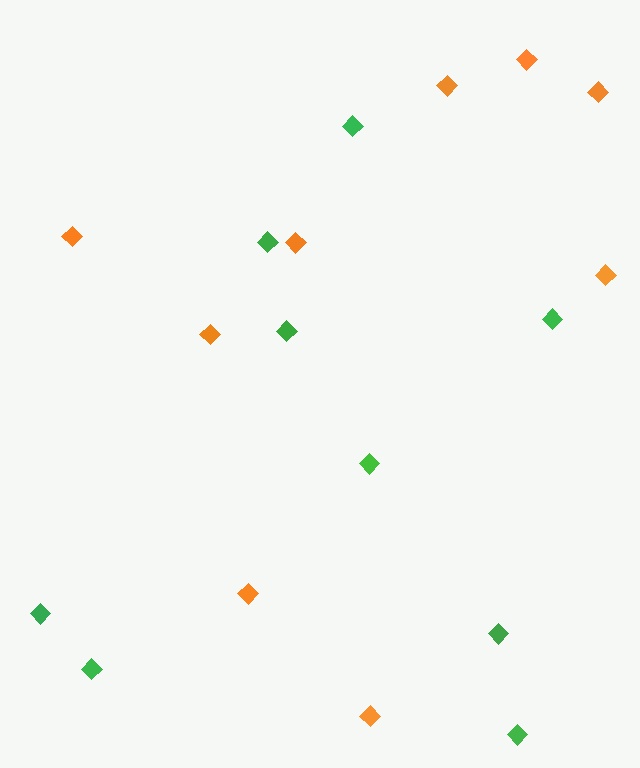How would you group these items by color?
There are 2 groups: one group of green diamonds (9) and one group of orange diamonds (9).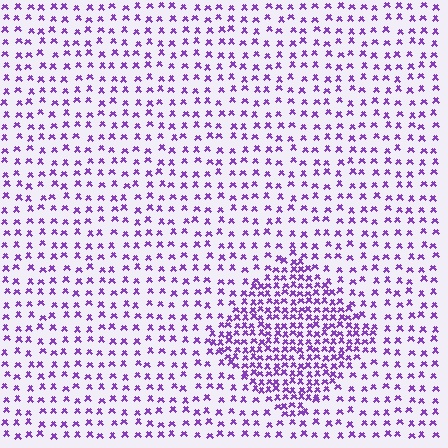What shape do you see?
I see a diamond.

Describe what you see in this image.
The image contains small purple elements arranged at two different densities. A diamond-shaped region is visible where the elements are more densely packed than the surrounding area.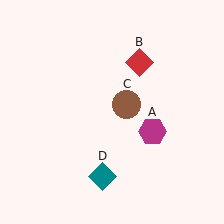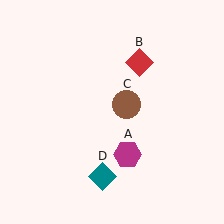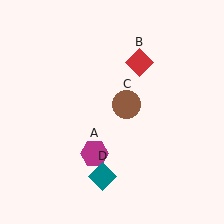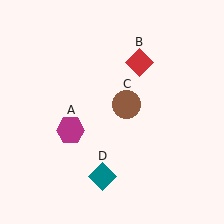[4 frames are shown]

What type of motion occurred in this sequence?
The magenta hexagon (object A) rotated clockwise around the center of the scene.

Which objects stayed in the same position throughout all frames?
Red diamond (object B) and brown circle (object C) and teal diamond (object D) remained stationary.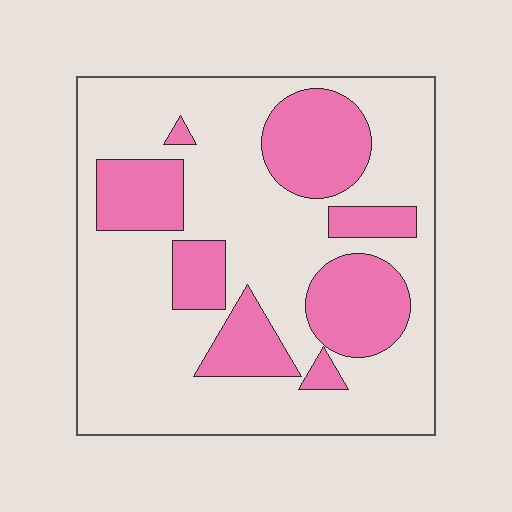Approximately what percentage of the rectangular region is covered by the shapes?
Approximately 30%.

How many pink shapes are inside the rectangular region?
8.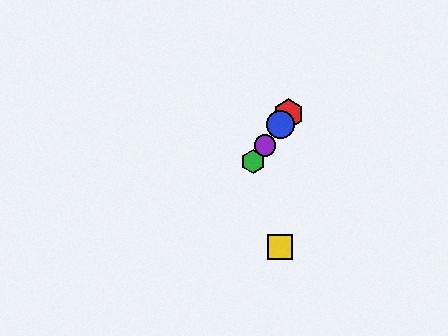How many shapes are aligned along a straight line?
4 shapes (the red hexagon, the blue circle, the green hexagon, the purple circle) are aligned along a straight line.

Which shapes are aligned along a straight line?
The red hexagon, the blue circle, the green hexagon, the purple circle are aligned along a straight line.